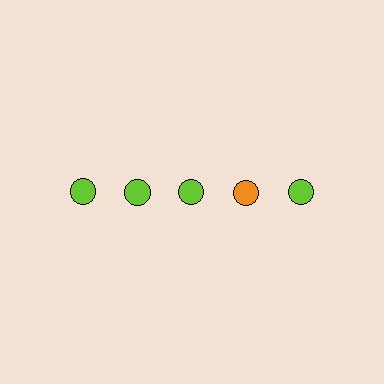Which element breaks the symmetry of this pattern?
The orange circle in the top row, second from right column breaks the symmetry. All other shapes are lime circles.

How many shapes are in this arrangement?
There are 5 shapes arranged in a grid pattern.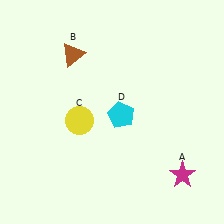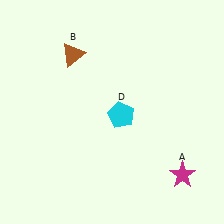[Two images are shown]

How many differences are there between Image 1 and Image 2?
There is 1 difference between the two images.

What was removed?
The yellow circle (C) was removed in Image 2.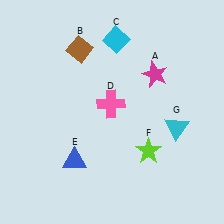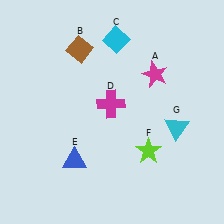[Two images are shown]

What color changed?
The cross (D) changed from pink in Image 1 to magenta in Image 2.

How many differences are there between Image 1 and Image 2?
There is 1 difference between the two images.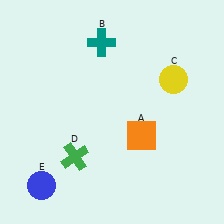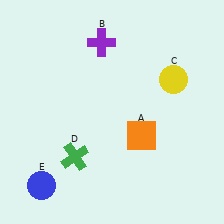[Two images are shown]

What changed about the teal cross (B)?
In Image 1, B is teal. In Image 2, it changed to purple.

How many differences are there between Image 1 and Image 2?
There is 1 difference between the two images.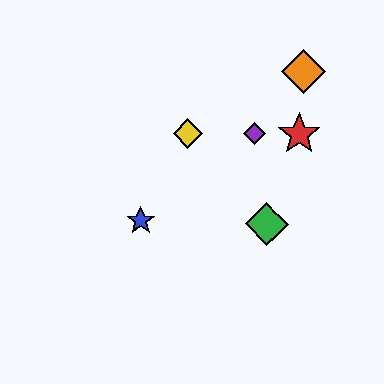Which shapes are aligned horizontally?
The red star, the yellow diamond, the purple diamond are aligned horizontally.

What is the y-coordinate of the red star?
The red star is at y≈134.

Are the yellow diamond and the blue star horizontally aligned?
No, the yellow diamond is at y≈133 and the blue star is at y≈220.